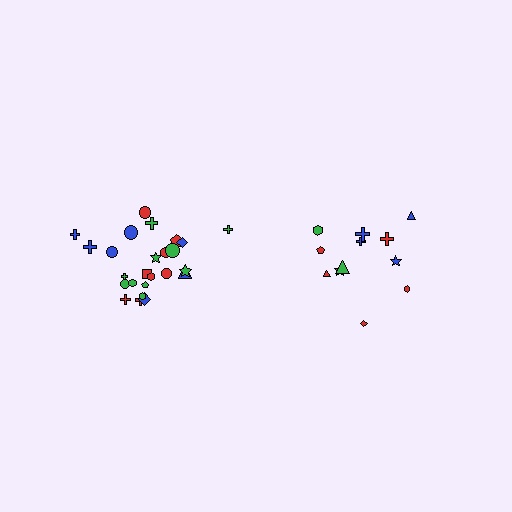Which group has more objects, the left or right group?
The left group.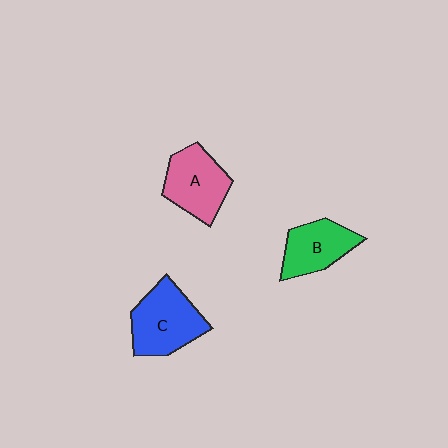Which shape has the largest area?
Shape C (blue).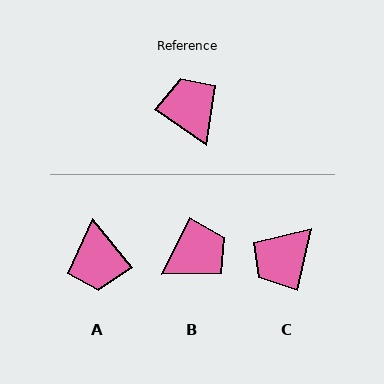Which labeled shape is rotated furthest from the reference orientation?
A, about 164 degrees away.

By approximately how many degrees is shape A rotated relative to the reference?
Approximately 164 degrees counter-clockwise.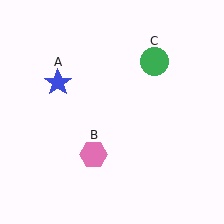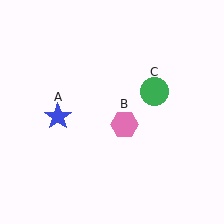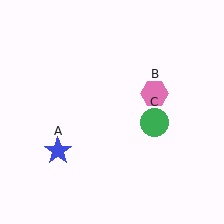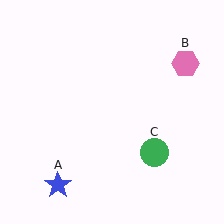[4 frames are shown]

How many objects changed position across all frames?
3 objects changed position: blue star (object A), pink hexagon (object B), green circle (object C).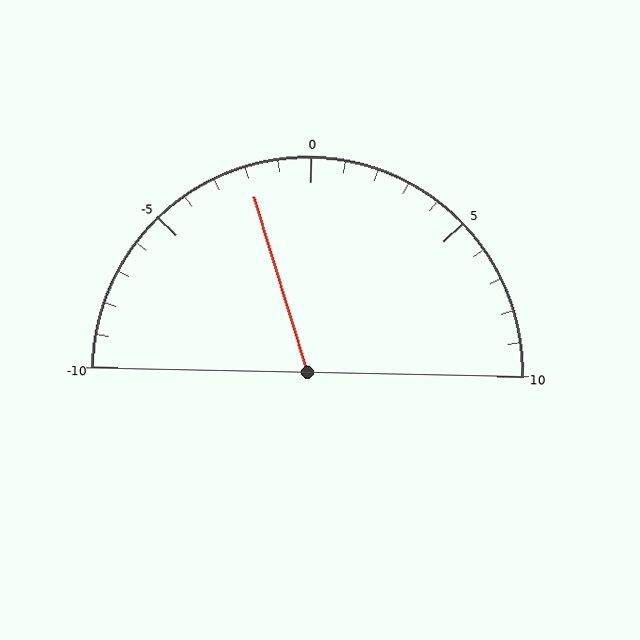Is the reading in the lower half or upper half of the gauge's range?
The reading is in the lower half of the range (-10 to 10).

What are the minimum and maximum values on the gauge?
The gauge ranges from -10 to 10.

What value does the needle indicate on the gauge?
The needle indicates approximately -2.